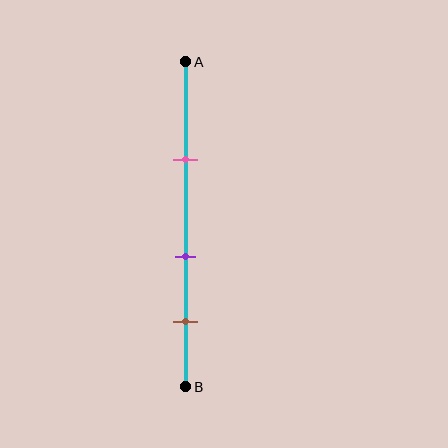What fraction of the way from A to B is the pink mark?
The pink mark is approximately 30% (0.3) of the way from A to B.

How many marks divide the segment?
There are 3 marks dividing the segment.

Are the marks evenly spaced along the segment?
Yes, the marks are approximately evenly spaced.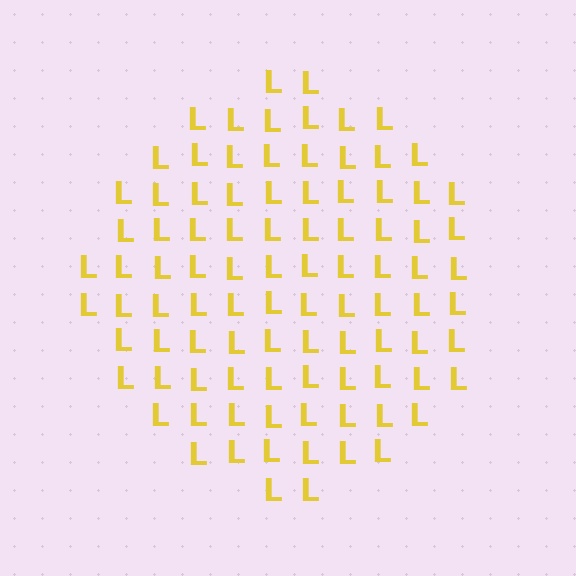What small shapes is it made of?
It is made of small letter L's.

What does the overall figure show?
The overall figure shows a circle.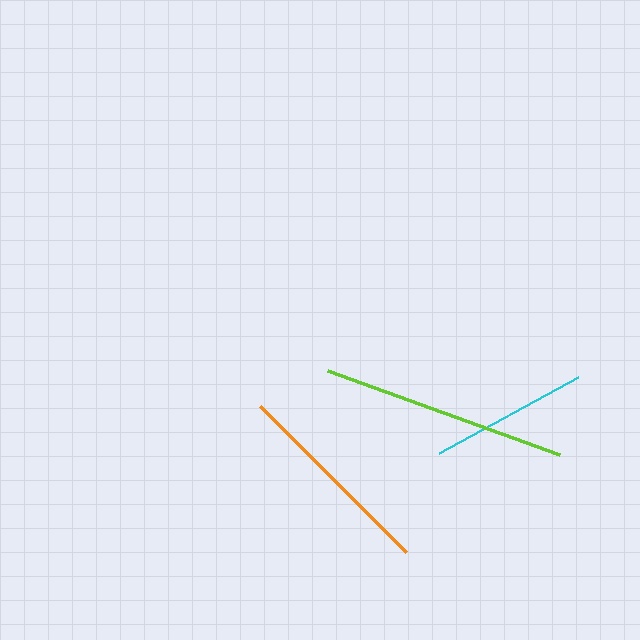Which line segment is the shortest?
The cyan line is the shortest at approximately 158 pixels.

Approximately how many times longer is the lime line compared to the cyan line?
The lime line is approximately 1.6 times the length of the cyan line.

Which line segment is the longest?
The lime line is the longest at approximately 247 pixels.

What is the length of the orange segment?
The orange segment is approximately 207 pixels long.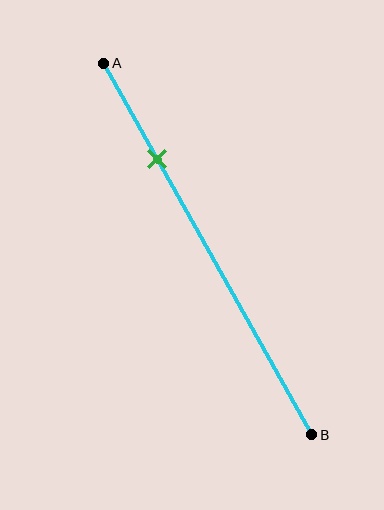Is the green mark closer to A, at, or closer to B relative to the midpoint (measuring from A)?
The green mark is closer to point A than the midpoint of segment AB.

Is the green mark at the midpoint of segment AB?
No, the mark is at about 25% from A, not at the 50% midpoint.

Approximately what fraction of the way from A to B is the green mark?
The green mark is approximately 25% of the way from A to B.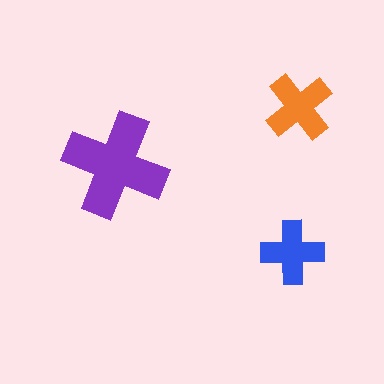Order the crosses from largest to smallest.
the purple one, the orange one, the blue one.